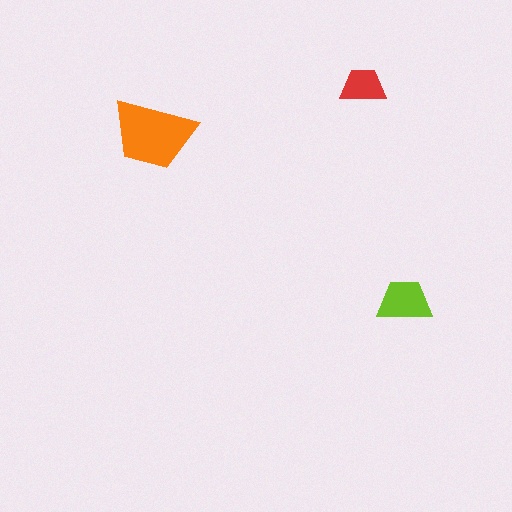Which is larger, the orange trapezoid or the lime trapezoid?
The orange one.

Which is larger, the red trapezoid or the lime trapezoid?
The lime one.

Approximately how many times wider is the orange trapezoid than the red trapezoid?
About 2 times wider.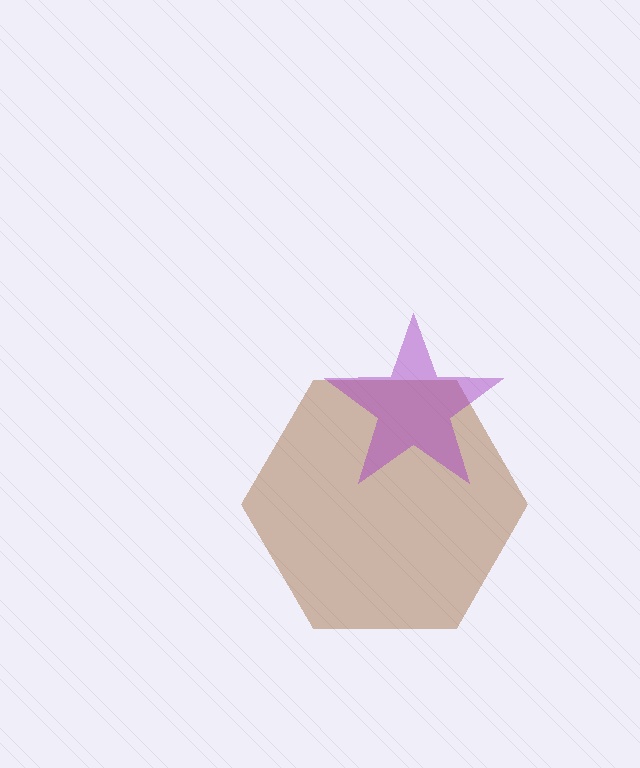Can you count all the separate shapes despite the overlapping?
Yes, there are 2 separate shapes.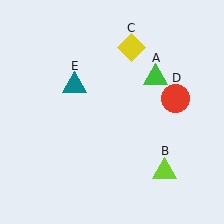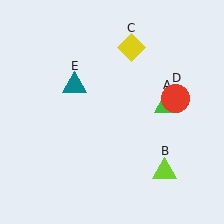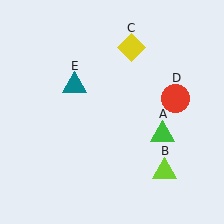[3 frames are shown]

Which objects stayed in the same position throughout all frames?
Lime triangle (object B) and yellow diamond (object C) and red circle (object D) and teal triangle (object E) remained stationary.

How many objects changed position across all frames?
1 object changed position: green triangle (object A).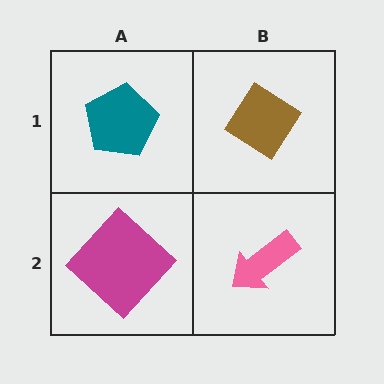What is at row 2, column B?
A pink arrow.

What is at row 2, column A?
A magenta diamond.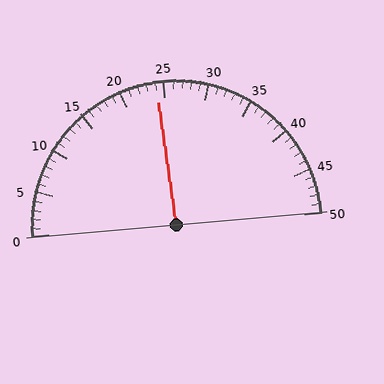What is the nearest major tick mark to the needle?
The nearest major tick mark is 25.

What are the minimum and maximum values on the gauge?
The gauge ranges from 0 to 50.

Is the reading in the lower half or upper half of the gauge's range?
The reading is in the lower half of the range (0 to 50).